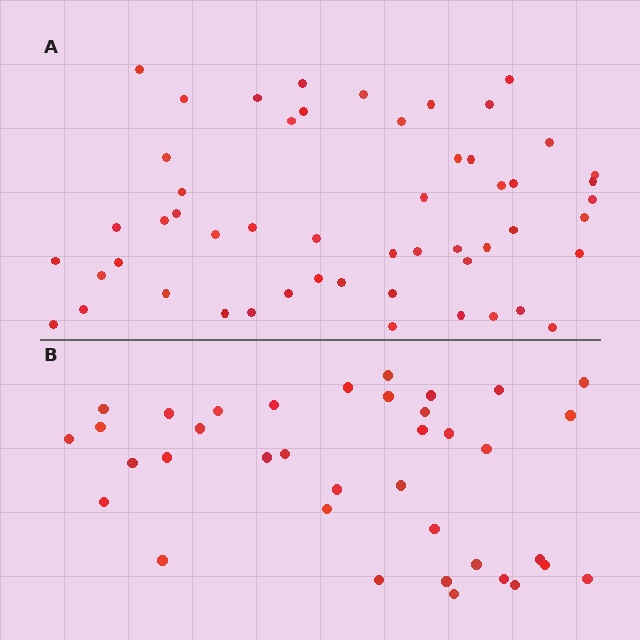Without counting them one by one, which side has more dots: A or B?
Region A (the top region) has more dots.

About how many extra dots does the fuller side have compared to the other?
Region A has approximately 15 more dots than region B.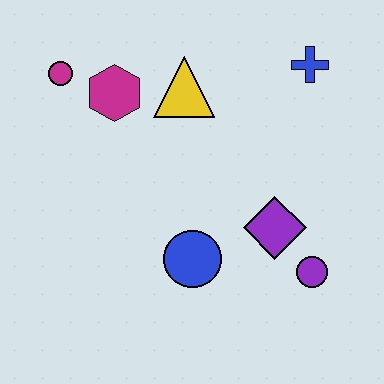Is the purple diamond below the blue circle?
No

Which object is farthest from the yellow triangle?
The purple circle is farthest from the yellow triangle.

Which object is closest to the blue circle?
The purple diamond is closest to the blue circle.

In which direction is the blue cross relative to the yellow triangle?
The blue cross is to the right of the yellow triangle.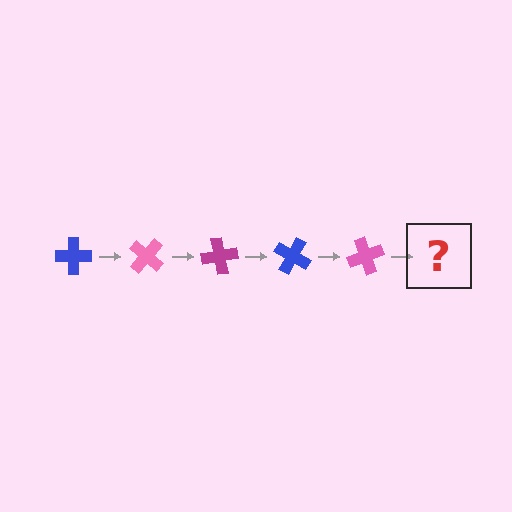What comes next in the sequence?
The next element should be a magenta cross, rotated 200 degrees from the start.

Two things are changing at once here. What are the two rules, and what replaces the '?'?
The two rules are that it rotates 40 degrees each step and the color cycles through blue, pink, and magenta. The '?' should be a magenta cross, rotated 200 degrees from the start.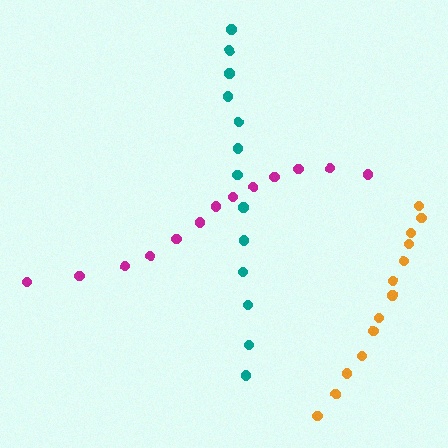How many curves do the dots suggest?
There are 3 distinct paths.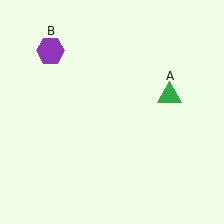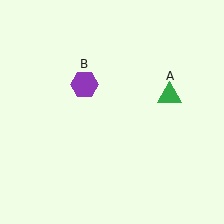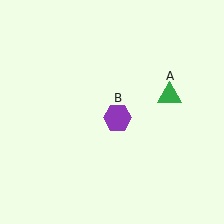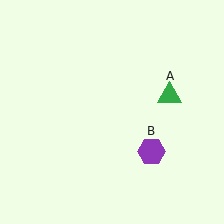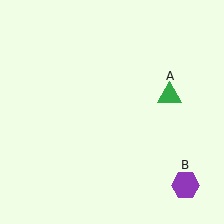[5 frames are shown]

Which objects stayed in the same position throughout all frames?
Green triangle (object A) remained stationary.